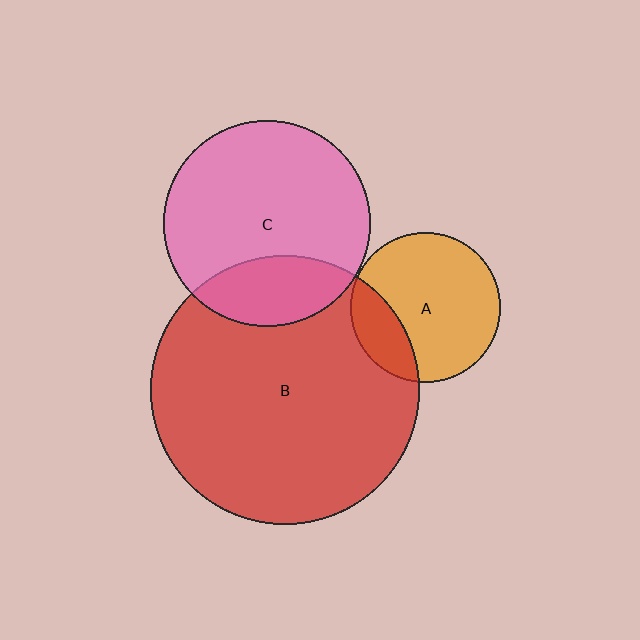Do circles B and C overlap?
Yes.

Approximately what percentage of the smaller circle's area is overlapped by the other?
Approximately 25%.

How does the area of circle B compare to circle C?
Approximately 1.7 times.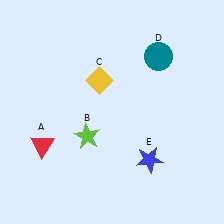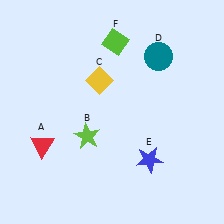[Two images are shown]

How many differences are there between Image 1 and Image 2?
There is 1 difference between the two images.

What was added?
A lime diamond (F) was added in Image 2.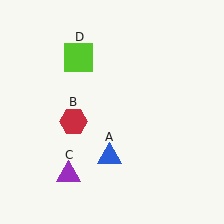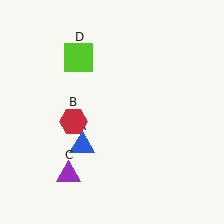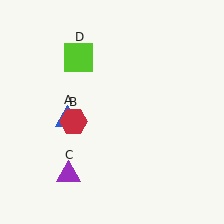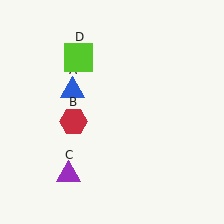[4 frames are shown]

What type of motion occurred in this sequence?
The blue triangle (object A) rotated clockwise around the center of the scene.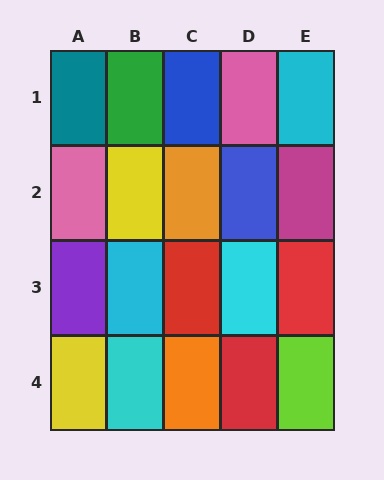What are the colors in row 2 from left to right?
Pink, yellow, orange, blue, magenta.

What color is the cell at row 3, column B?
Cyan.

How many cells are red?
3 cells are red.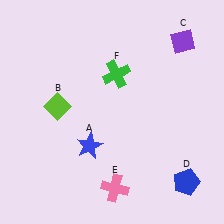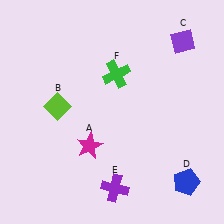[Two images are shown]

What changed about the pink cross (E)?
In Image 1, E is pink. In Image 2, it changed to purple.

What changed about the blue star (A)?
In Image 1, A is blue. In Image 2, it changed to magenta.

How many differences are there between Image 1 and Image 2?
There are 2 differences between the two images.